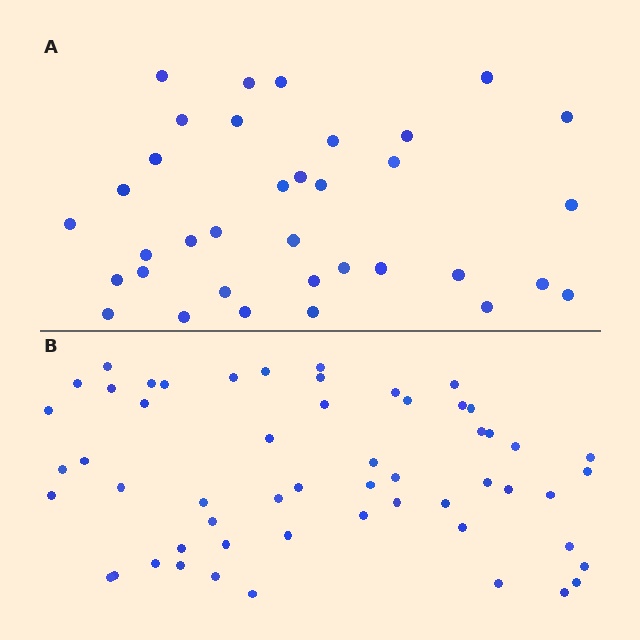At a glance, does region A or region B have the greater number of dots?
Region B (the bottom region) has more dots.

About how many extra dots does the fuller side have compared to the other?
Region B has approximately 20 more dots than region A.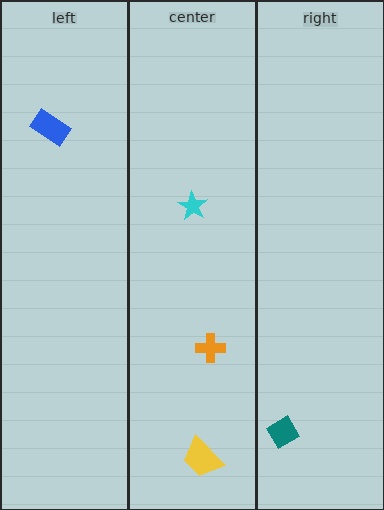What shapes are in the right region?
The teal diamond.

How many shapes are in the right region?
1.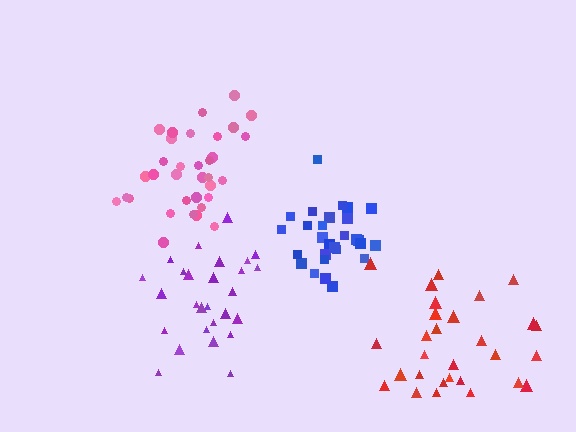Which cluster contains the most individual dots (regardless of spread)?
Pink (34).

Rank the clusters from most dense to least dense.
blue, pink, purple, red.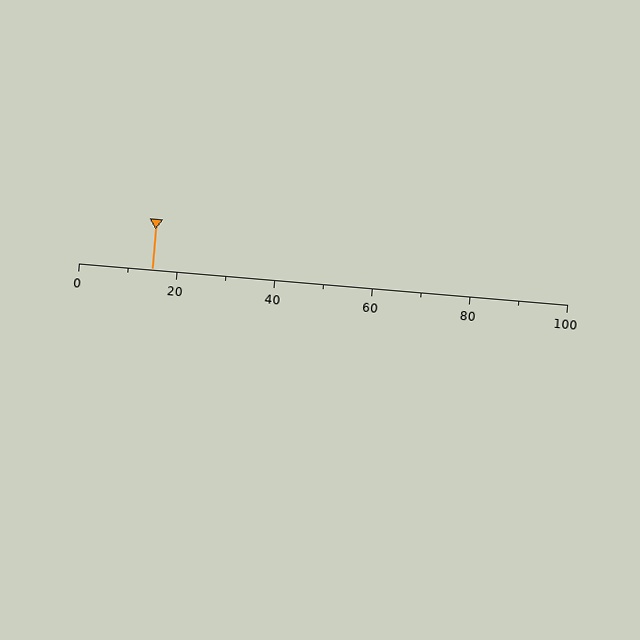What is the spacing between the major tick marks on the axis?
The major ticks are spaced 20 apart.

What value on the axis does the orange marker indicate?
The marker indicates approximately 15.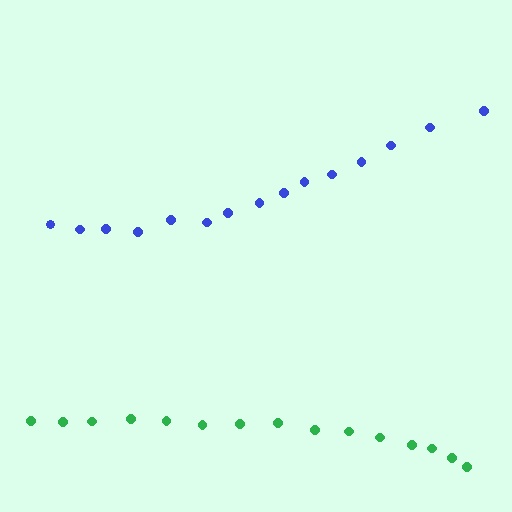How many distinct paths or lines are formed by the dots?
There are 2 distinct paths.